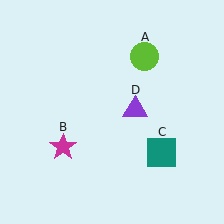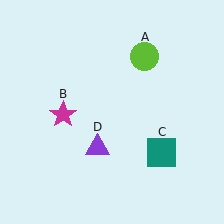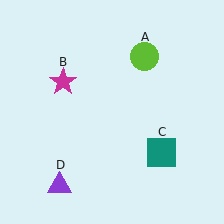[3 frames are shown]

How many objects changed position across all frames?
2 objects changed position: magenta star (object B), purple triangle (object D).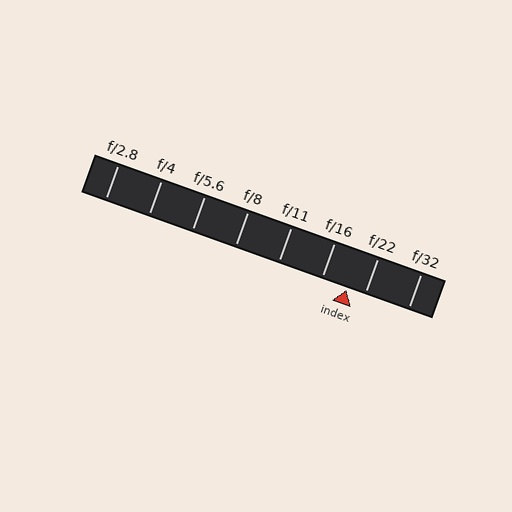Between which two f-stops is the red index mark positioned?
The index mark is between f/16 and f/22.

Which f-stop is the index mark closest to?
The index mark is closest to f/22.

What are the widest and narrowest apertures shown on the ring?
The widest aperture shown is f/2.8 and the narrowest is f/32.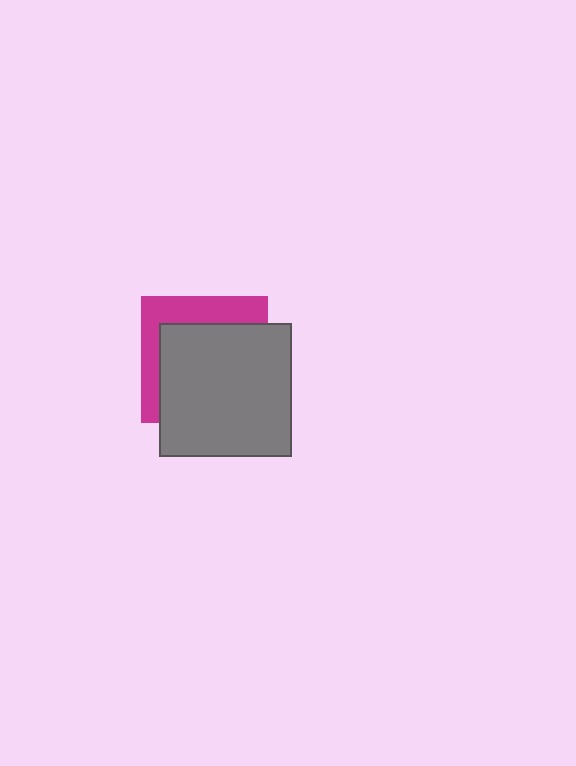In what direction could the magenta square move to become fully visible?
The magenta square could move toward the upper-left. That would shift it out from behind the gray square entirely.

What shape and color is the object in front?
The object in front is a gray square.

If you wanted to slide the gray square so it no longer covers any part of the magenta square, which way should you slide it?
Slide it toward the lower-right — that is the most direct way to separate the two shapes.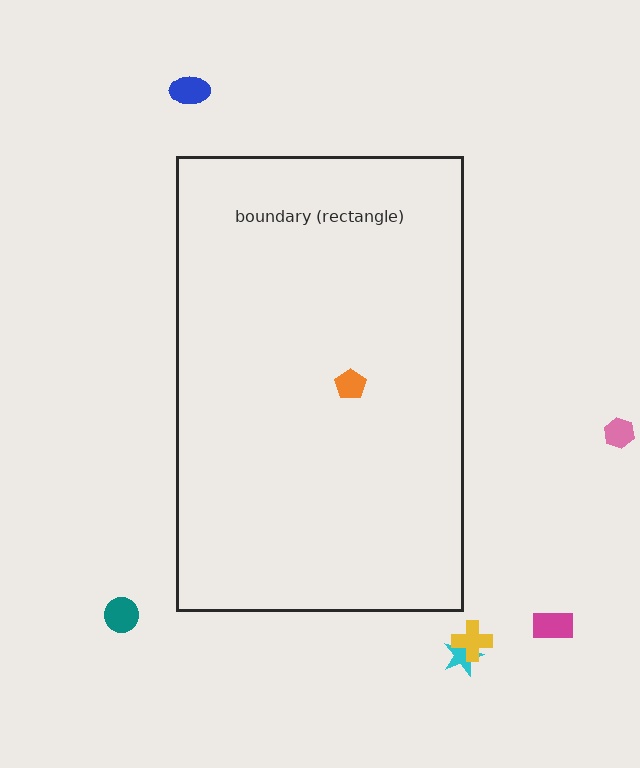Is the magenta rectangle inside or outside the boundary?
Outside.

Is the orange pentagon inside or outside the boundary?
Inside.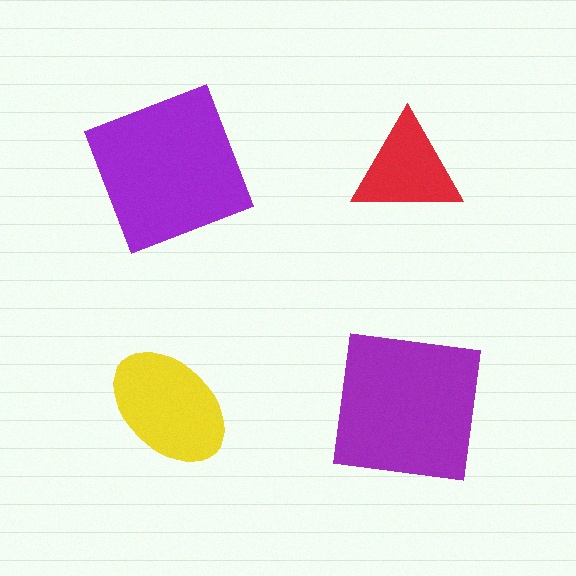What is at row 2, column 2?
A purple square.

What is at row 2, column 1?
A yellow ellipse.